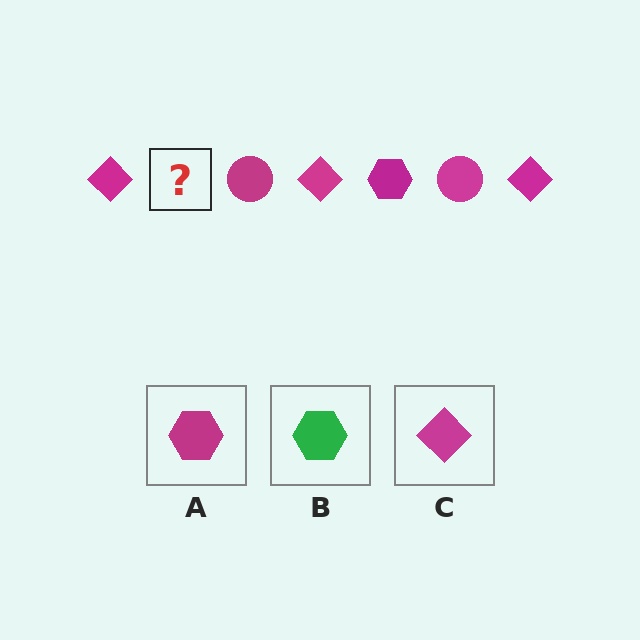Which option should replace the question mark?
Option A.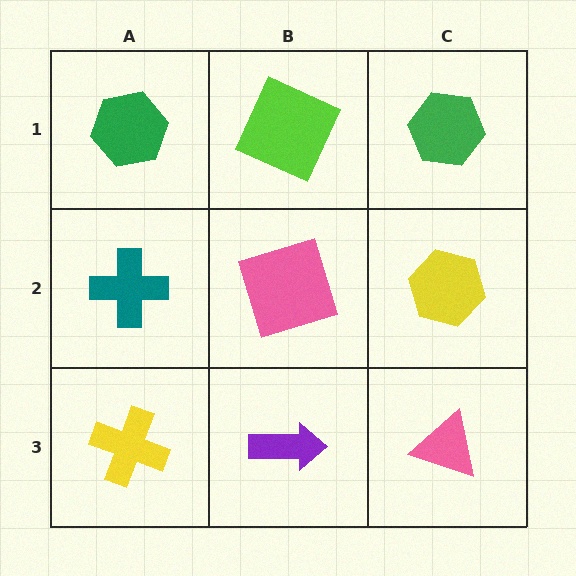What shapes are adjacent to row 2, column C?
A green hexagon (row 1, column C), a pink triangle (row 3, column C), a pink square (row 2, column B).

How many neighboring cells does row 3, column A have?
2.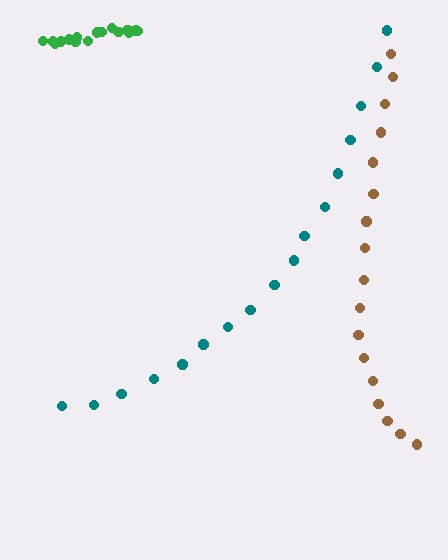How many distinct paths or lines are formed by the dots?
There are 3 distinct paths.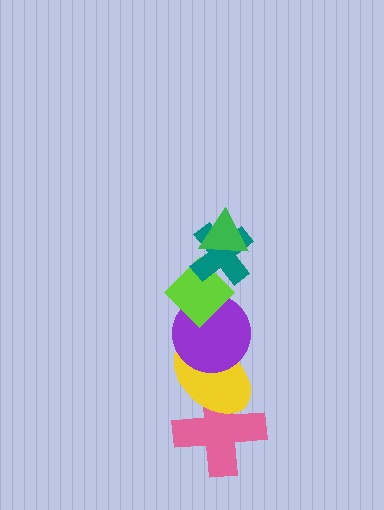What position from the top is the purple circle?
The purple circle is 4th from the top.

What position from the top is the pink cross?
The pink cross is 6th from the top.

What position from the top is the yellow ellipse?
The yellow ellipse is 5th from the top.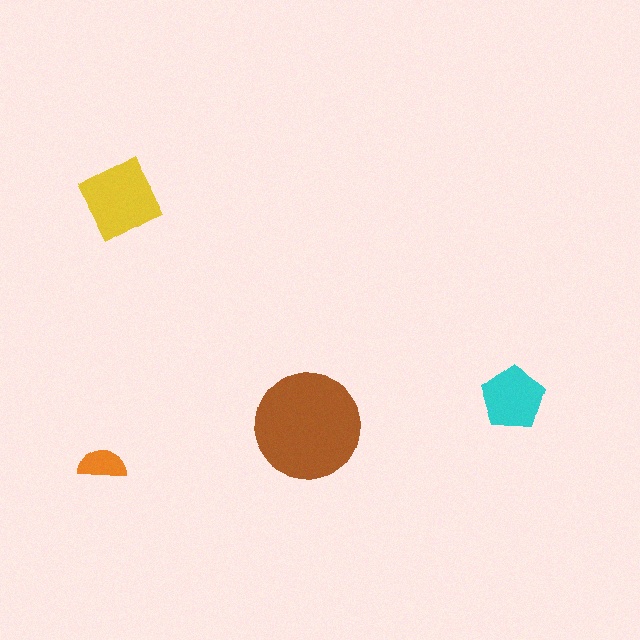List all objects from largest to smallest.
The brown circle, the yellow square, the cyan pentagon, the orange semicircle.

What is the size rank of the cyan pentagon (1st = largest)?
3rd.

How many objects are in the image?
There are 4 objects in the image.